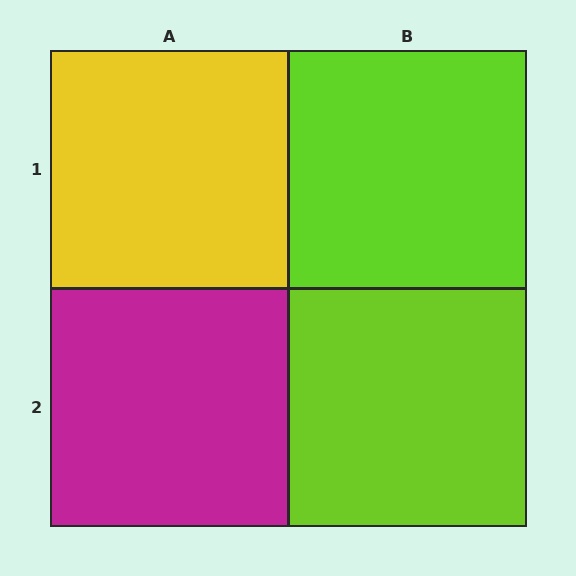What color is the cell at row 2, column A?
Magenta.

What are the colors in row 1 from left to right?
Yellow, lime.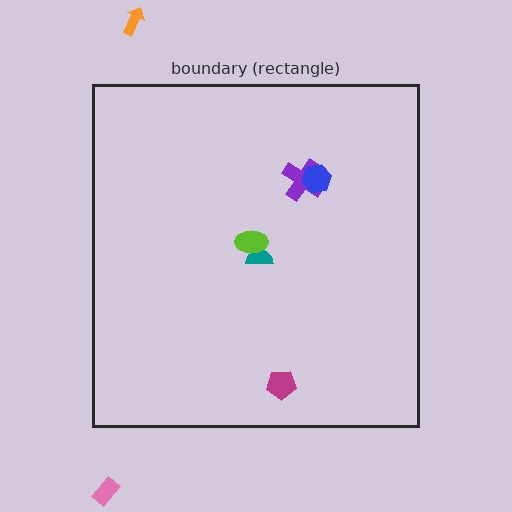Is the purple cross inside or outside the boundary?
Inside.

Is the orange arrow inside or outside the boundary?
Outside.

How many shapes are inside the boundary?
5 inside, 2 outside.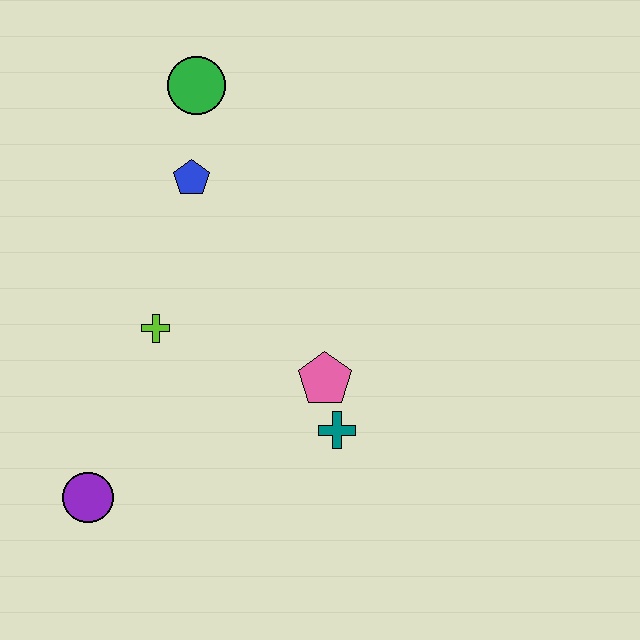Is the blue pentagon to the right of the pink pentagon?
No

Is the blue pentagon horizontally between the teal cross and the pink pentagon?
No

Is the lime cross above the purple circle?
Yes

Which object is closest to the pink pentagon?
The teal cross is closest to the pink pentagon.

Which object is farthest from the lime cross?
The green circle is farthest from the lime cross.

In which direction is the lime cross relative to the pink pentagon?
The lime cross is to the left of the pink pentagon.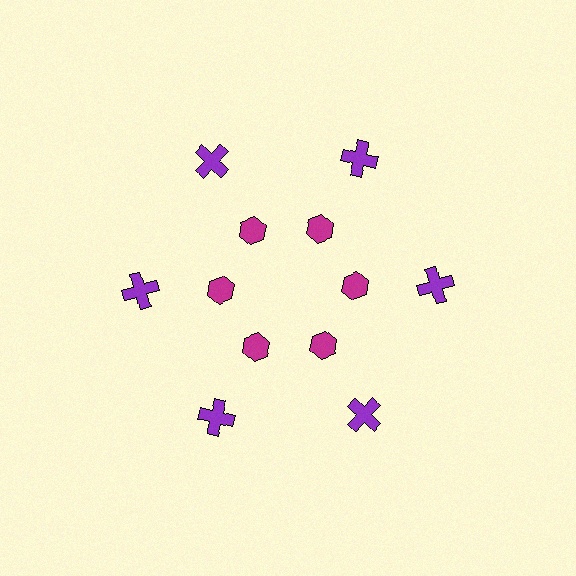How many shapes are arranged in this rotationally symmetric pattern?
There are 12 shapes, arranged in 6 groups of 2.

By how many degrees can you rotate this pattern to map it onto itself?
The pattern maps onto itself every 60 degrees of rotation.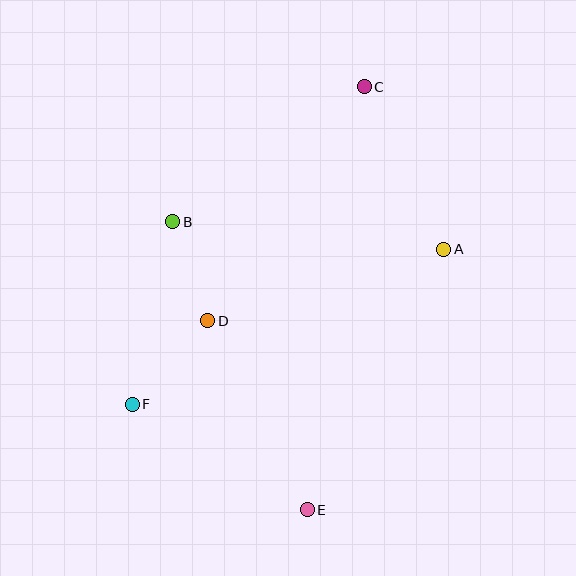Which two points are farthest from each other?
Points C and E are farthest from each other.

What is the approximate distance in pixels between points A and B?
The distance between A and B is approximately 273 pixels.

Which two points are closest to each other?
Points B and D are closest to each other.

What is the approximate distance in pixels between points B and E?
The distance between B and E is approximately 318 pixels.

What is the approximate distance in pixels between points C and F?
The distance between C and F is approximately 393 pixels.